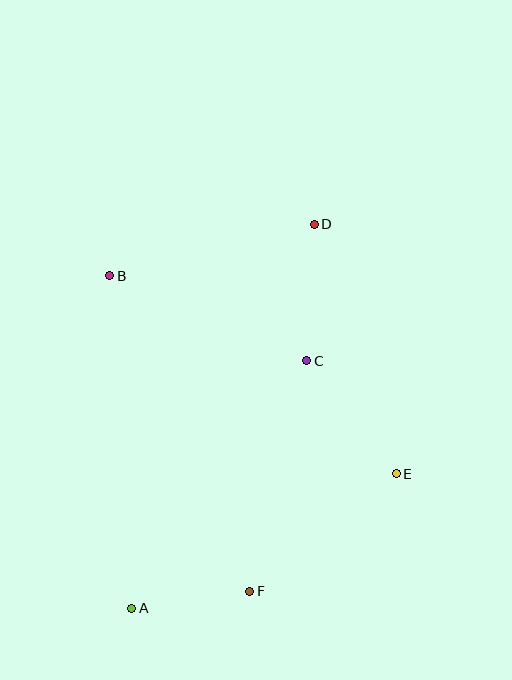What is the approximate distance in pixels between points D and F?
The distance between D and F is approximately 373 pixels.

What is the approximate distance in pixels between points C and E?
The distance between C and E is approximately 144 pixels.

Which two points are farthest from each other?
Points A and D are farthest from each other.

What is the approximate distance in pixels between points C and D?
The distance between C and D is approximately 137 pixels.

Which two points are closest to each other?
Points A and F are closest to each other.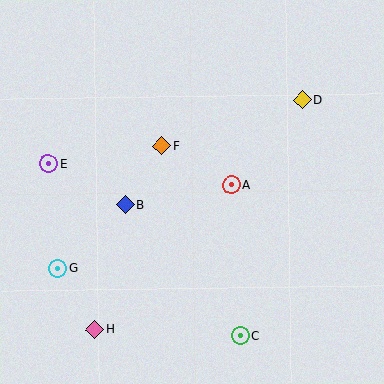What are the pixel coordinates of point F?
Point F is at (162, 146).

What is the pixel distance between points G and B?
The distance between G and B is 93 pixels.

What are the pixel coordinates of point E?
Point E is at (49, 164).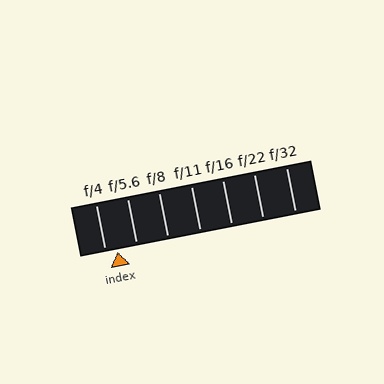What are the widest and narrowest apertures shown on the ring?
The widest aperture shown is f/4 and the narrowest is f/32.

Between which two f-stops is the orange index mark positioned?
The index mark is between f/4 and f/5.6.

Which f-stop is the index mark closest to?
The index mark is closest to f/4.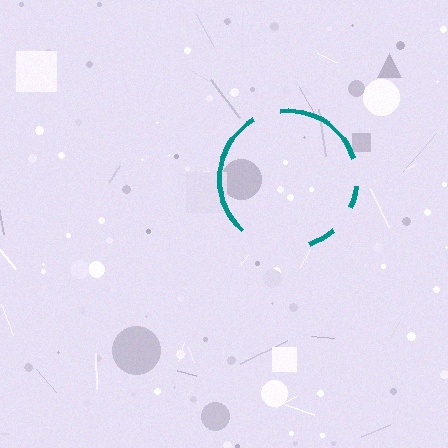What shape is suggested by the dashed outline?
The dashed outline suggests a circle.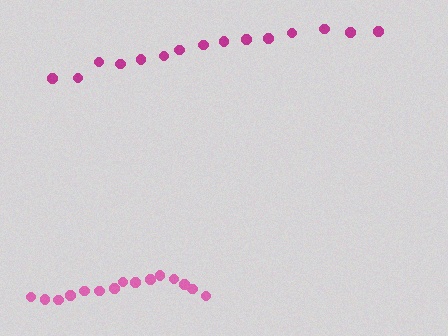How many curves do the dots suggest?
There are 2 distinct paths.